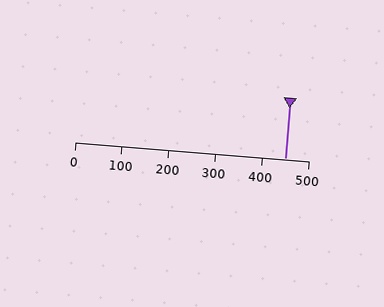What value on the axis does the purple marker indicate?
The marker indicates approximately 450.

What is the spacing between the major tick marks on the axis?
The major ticks are spaced 100 apart.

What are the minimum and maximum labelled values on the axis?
The axis runs from 0 to 500.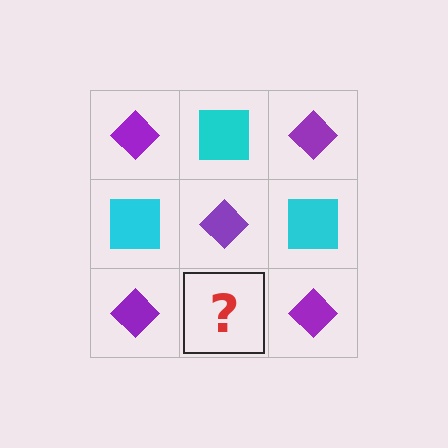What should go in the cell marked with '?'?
The missing cell should contain a cyan square.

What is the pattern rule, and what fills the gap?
The rule is that it alternates purple diamond and cyan square in a checkerboard pattern. The gap should be filled with a cyan square.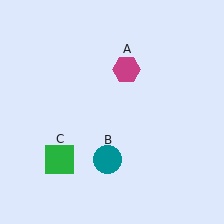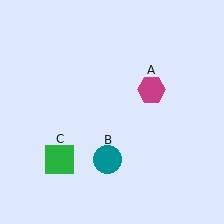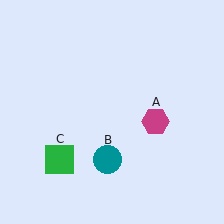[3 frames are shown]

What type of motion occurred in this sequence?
The magenta hexagon (object A) rotated clockwise around the center of the scene.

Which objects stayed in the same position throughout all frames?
Teal circle (object B) and green square (object C) remained stationary.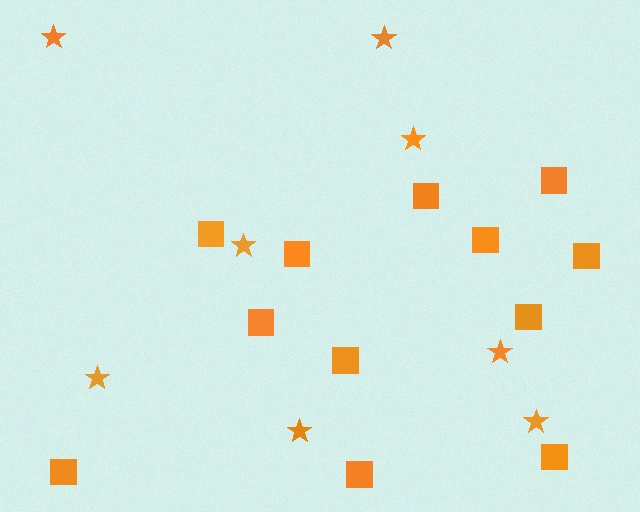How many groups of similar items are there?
There are 2 groups: one group of squares (12) and one group of stars (8).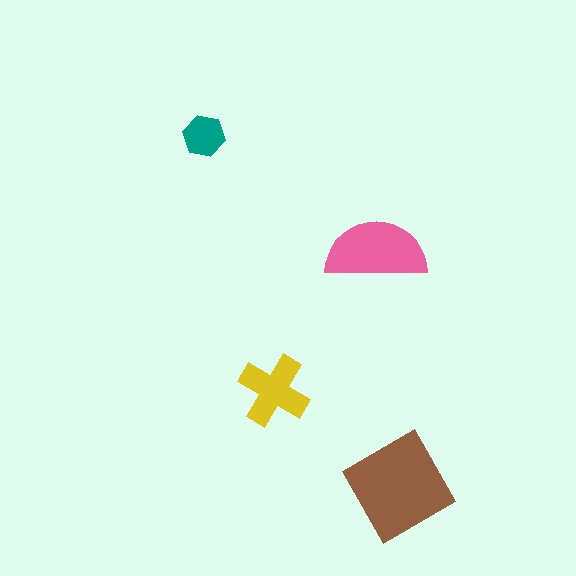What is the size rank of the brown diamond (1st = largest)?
1st.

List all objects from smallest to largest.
The teal hexagon, the yellow cross, the pink semicircle, the brown diamond.